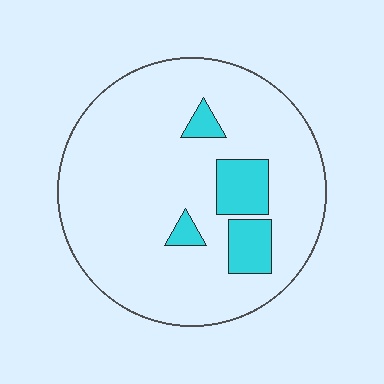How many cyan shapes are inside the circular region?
4.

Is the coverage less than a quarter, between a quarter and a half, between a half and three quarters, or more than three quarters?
Less than a quarter.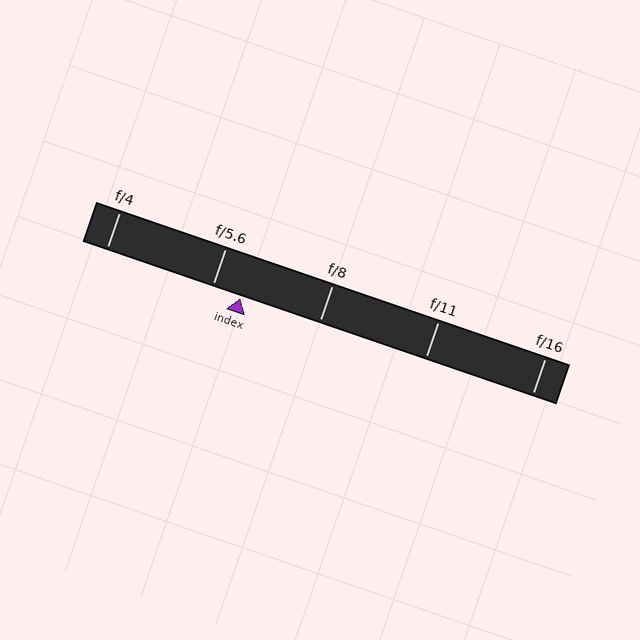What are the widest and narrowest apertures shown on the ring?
The widest aperture shown is f/4 and the narrowest is f/16.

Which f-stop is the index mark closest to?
The index mark is closest to f/5.6.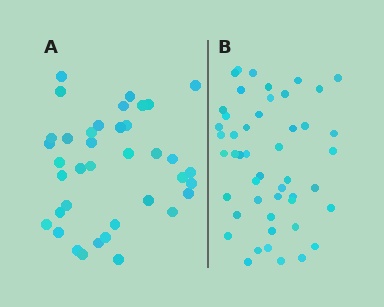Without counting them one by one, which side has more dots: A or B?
Region B (the right region) has more dots.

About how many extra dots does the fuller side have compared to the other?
Region B has roughly 10 or so more dots than region A.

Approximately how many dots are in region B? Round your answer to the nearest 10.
About 50 dots. (The exact count is 48, which rounds to 50.)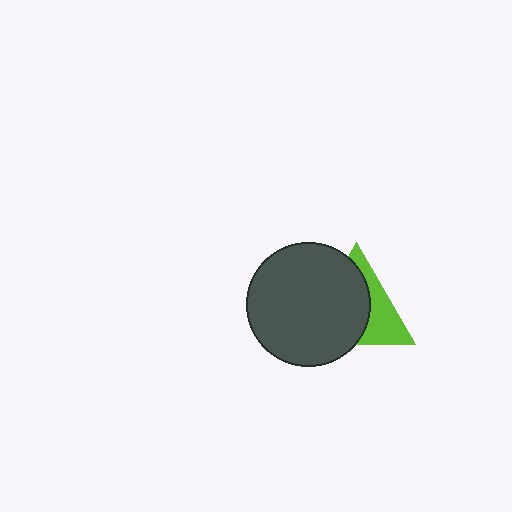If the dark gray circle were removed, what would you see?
You would see the complete lime triangle.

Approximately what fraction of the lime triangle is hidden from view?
Roughly 61% of the lime triangle is hidden behind the dark gray circle.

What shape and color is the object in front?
The object in front is a dark gray circle.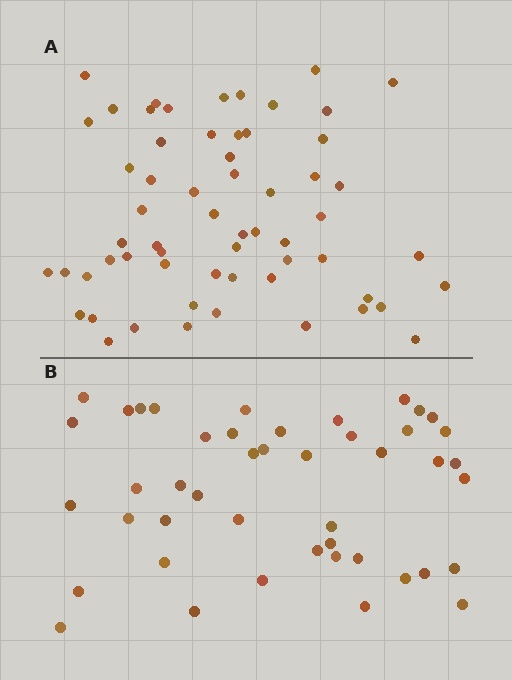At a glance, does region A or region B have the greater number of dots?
Region A (the top region) has more dots.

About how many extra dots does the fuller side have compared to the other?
Region A has approximately 15 more dots than region B.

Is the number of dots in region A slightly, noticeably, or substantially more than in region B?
Region A has noticeably more, but not dramatically so. The ratio is roughly 1.3 to 1.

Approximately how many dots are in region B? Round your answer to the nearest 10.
About 40 dots. (The exact count is 45, which rounds to 40.)